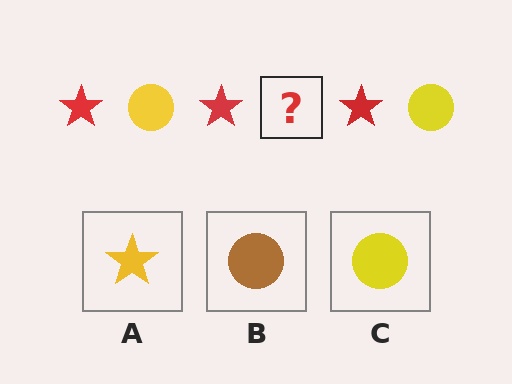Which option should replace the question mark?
Option C.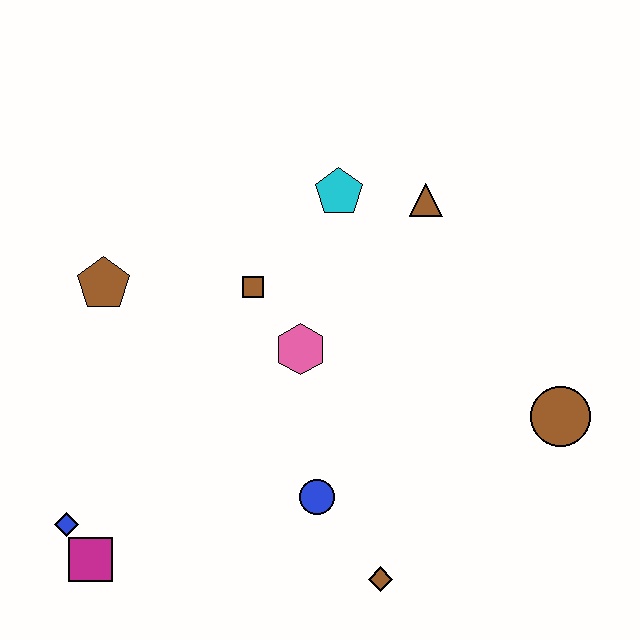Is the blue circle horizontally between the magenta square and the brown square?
No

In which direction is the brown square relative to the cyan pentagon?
The brown square is below the cyan pentagon.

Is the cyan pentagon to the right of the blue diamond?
Yes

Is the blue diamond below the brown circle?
Yes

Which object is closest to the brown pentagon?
The brown square is closest to the brown pentagon.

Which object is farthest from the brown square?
The brown circle is farthest from the brown square.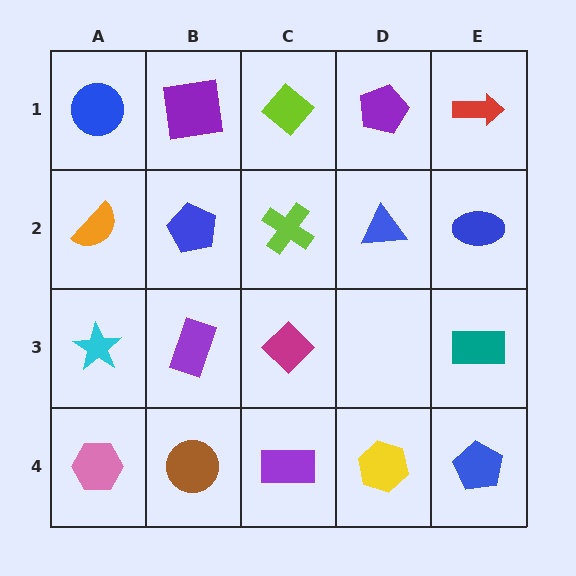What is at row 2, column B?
A blue pentagon.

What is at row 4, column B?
A brown circle.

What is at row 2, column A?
An orange semicircle.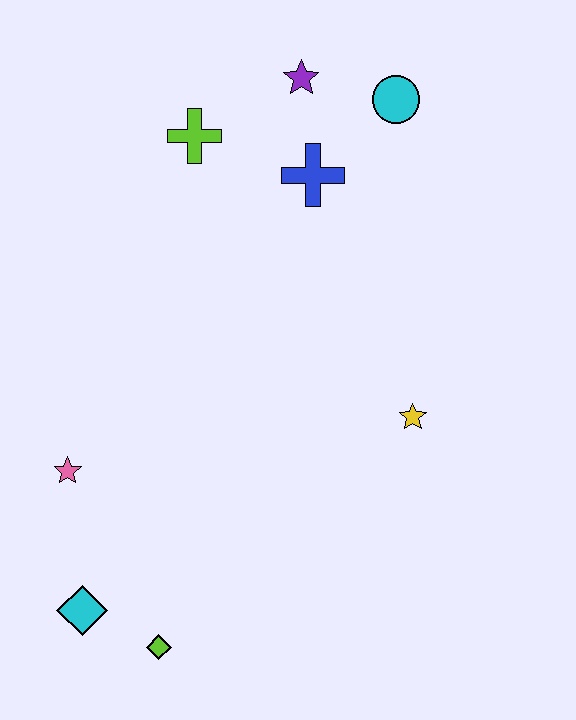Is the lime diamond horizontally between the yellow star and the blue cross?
No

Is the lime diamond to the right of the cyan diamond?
Yes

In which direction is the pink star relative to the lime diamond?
The pink star is above the lime diamond.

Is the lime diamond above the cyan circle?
No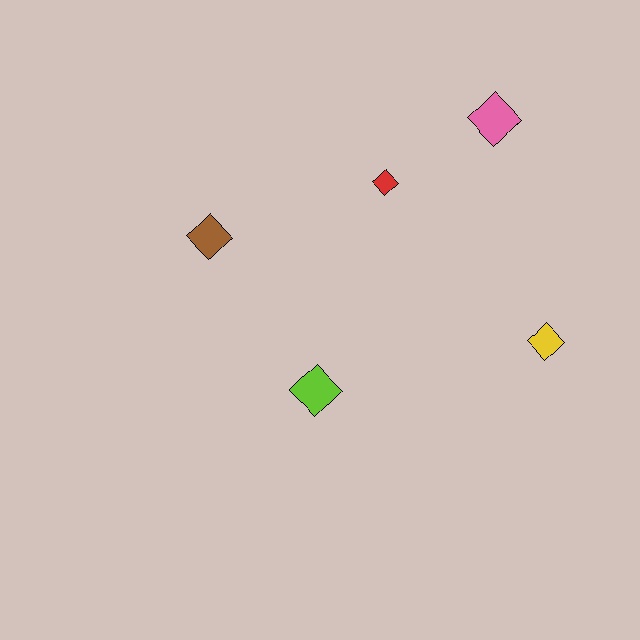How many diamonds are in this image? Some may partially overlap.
There are 5 diamonds.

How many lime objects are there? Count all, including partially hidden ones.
There is 1 lime object.